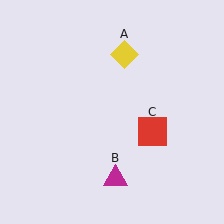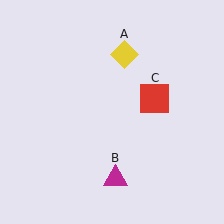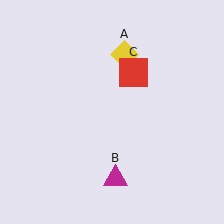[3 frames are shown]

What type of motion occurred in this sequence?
The red square (object C) rotated counterclockwise around the center of the scene.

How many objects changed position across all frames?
1 object changed position: red square (object C).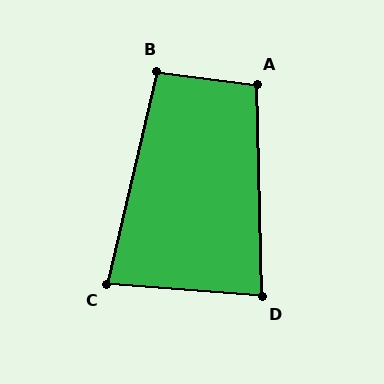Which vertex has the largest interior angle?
A, at approximately 99 degrees.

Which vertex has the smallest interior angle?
C, at approximately 81 degrees.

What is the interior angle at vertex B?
Approximately 96 degrees (obtuse).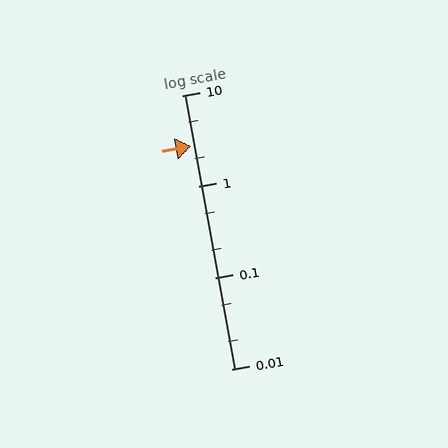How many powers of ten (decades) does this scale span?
The scale spans 3 decades, from 0.01 to 10.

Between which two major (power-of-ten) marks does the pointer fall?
The pointer is between 1 and 10.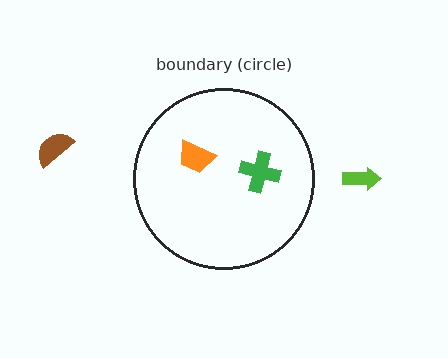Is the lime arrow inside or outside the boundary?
Outside.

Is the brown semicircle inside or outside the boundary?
Outside.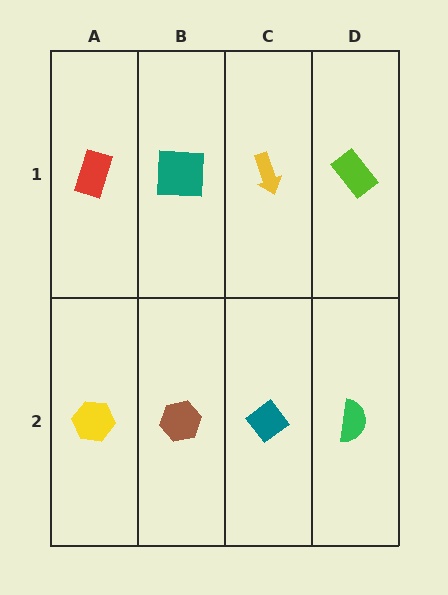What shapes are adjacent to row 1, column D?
A green semicircle (row 2, column D), a yellow arrow (row 1, column C).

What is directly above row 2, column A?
A red rectangle.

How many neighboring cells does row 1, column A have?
2.